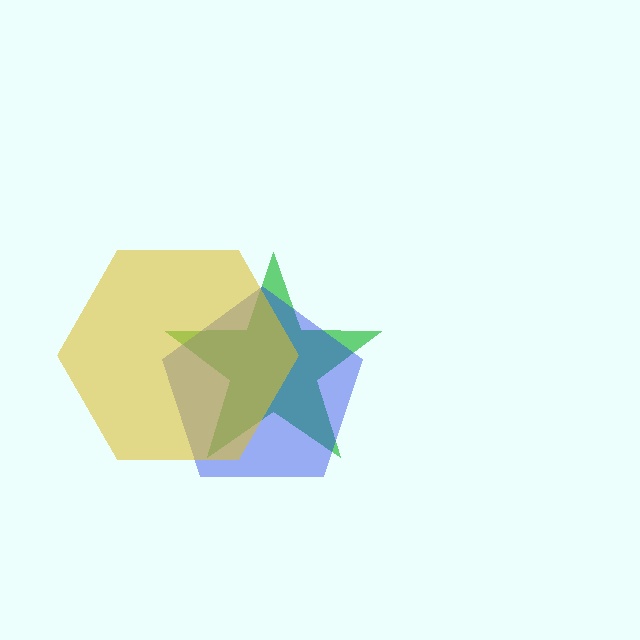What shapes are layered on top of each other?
The layered shapes are: a green star, a blue pentagon, a yellow hexagon.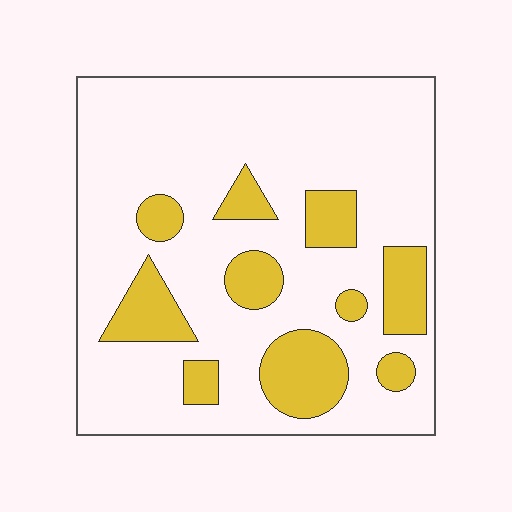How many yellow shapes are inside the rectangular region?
10.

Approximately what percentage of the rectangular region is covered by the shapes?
Approximately 20%.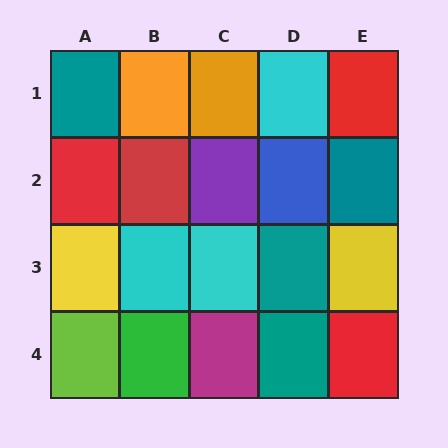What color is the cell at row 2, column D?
Blue.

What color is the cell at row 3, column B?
Cyan.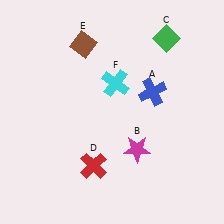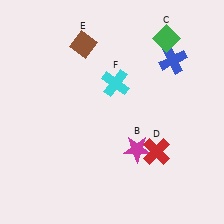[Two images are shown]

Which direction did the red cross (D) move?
The red cross (D) moved right.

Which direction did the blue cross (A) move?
The blue cross (A) moved up.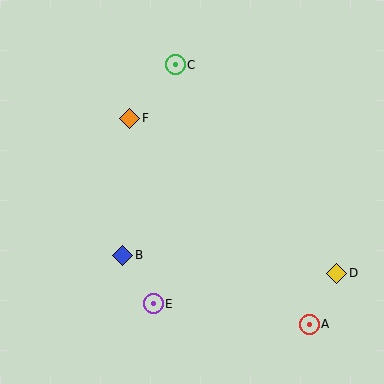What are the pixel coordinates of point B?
Point B is at (123, 255).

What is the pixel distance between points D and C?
The distance between D and C is 264 pixels.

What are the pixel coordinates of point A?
Point A is at (309, 324).